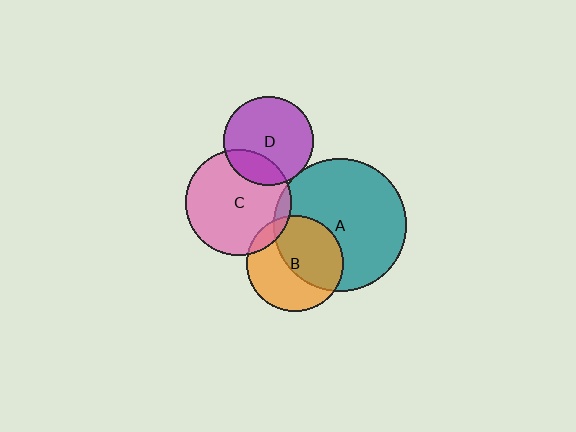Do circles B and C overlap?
Yes.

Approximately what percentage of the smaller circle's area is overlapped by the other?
Approximately 10%.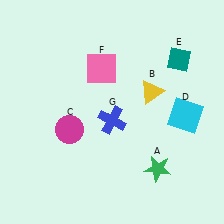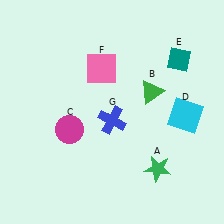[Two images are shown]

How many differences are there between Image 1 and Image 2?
There is 1 difference between the two images.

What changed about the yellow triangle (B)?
In Image 1, B is yellow. In Image 2, it changed to green.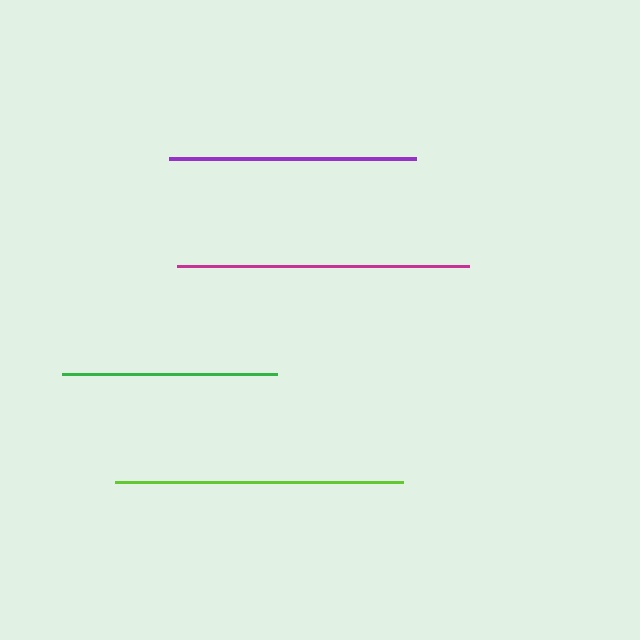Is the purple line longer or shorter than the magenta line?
The magenta line is longer than the purple line.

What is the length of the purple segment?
The purple segment is approximately 247 pixels long.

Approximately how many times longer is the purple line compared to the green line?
The purple line is approximately 1.1 times the length of the green line.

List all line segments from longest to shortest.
From longest to shortest: magenta, lime, purple, green.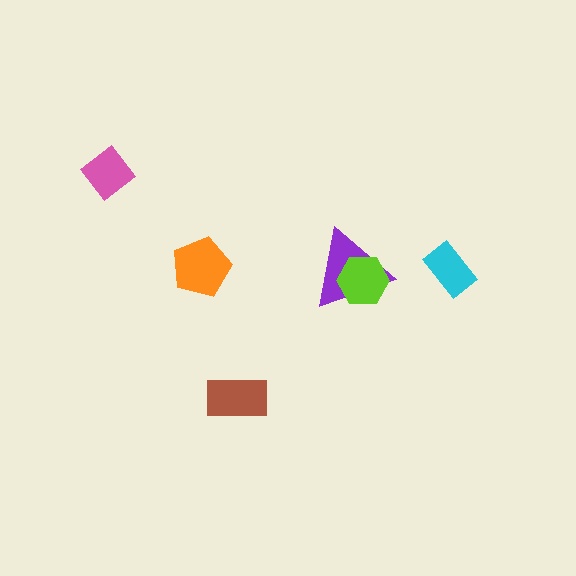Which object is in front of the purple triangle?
The lime hexagon is in front of the purple triangle.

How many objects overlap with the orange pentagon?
0 objects overlap with the orange pentagon.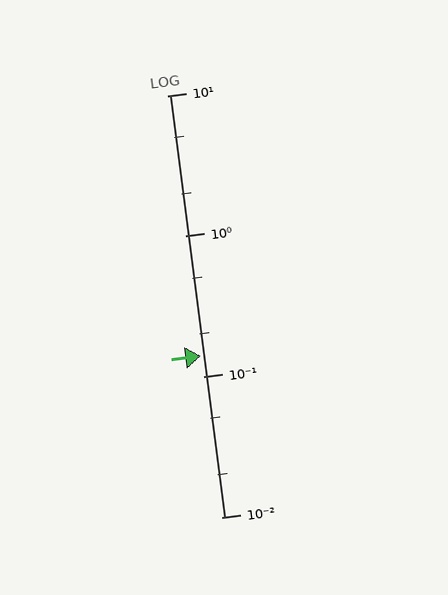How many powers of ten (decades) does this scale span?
The scale spans 3 decades, from 0.01 to 10.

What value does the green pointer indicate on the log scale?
The pointer indicates approximately 0.14.